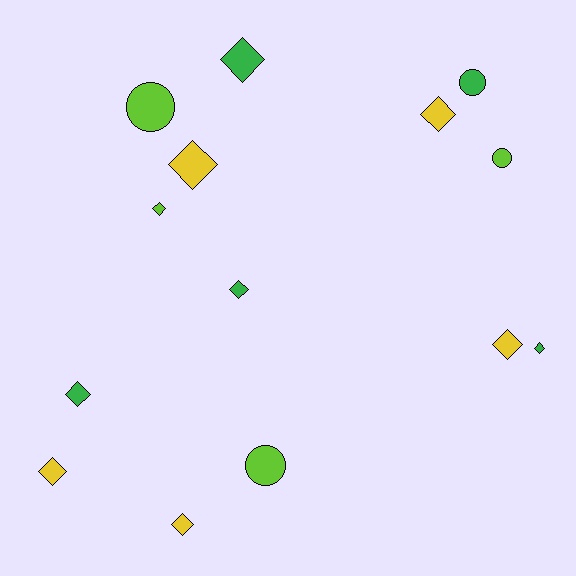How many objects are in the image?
There are 14 objects.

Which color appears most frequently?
Yellow, with 5 objects.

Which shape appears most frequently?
Diamond, with 10 objects.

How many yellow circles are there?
There are no yellow circles.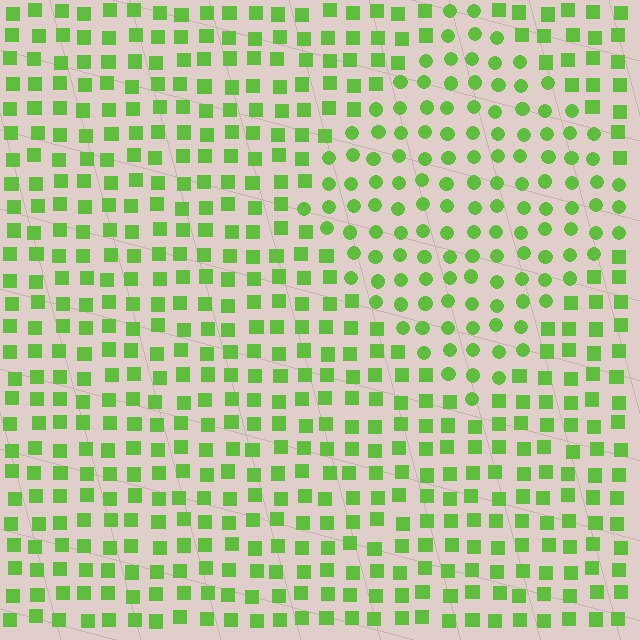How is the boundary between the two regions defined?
The boundary is defined by a change in element shape: circles inside vs. squares outside. All elements share the same color and spacing.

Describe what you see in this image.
The image is filled with small lime elements arranged in a uniform grid. A diamond-shaped region contains circles, while the surrounding area contains squares. The boundary is defined purely by the change in element shape.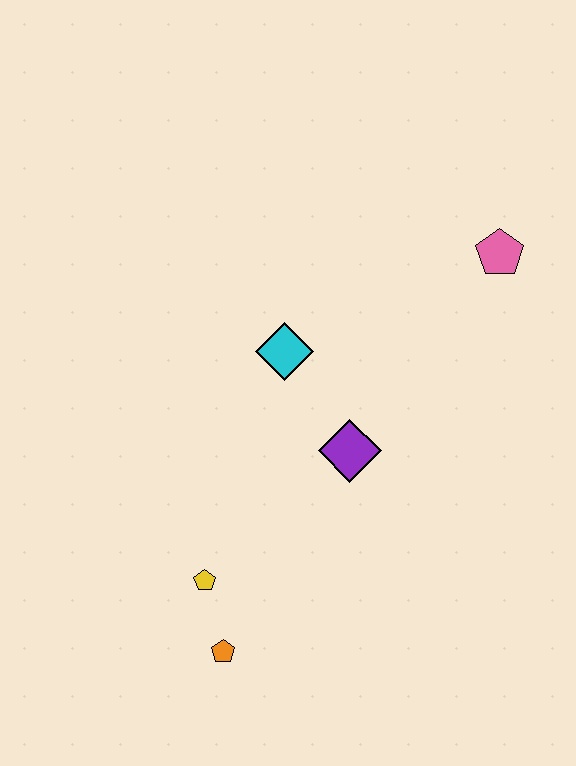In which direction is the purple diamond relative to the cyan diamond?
The purple diamond is below the cyan diamond.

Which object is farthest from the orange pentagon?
The pink pentagon is farthest from the orange pentagon.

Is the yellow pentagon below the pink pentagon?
Yes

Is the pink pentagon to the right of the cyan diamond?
Yes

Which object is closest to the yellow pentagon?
The orange pentagon is closest to the yellow pentagon.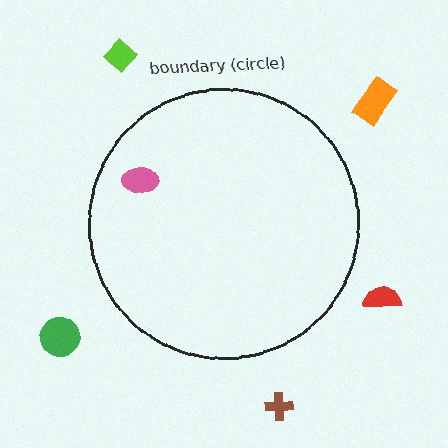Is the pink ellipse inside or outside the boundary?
Inside.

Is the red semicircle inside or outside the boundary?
Outside.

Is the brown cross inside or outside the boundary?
Outside.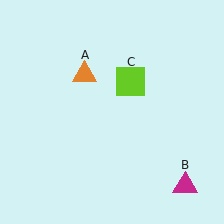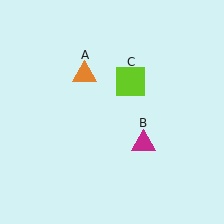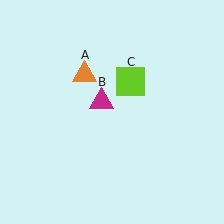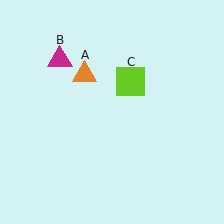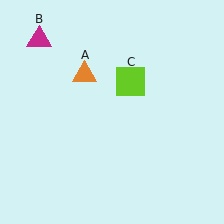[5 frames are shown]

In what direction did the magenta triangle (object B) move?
The magenta triangle (object B) moved up and to the left.